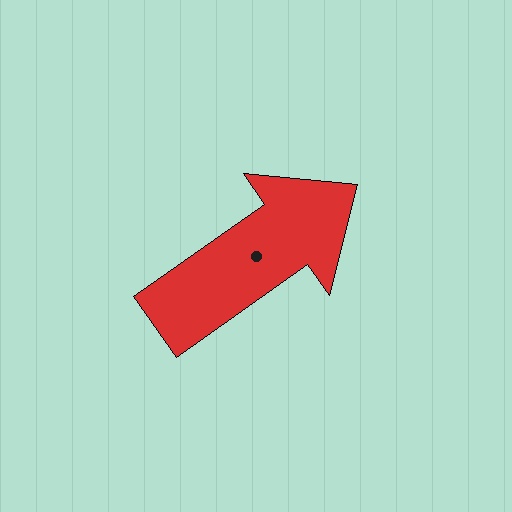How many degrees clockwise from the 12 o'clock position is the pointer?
Approximately 55 degrees.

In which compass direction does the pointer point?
Northeast.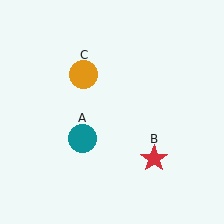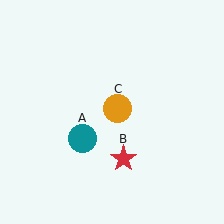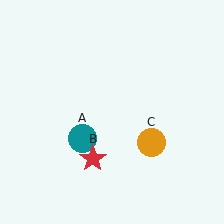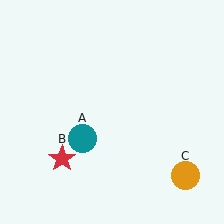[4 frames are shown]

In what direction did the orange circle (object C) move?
The orange circle (object C) moved down and to the right.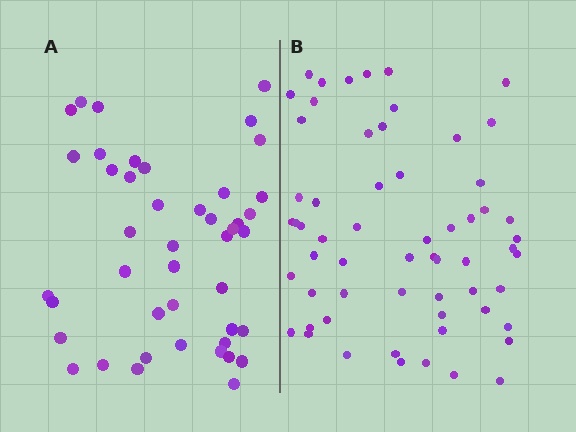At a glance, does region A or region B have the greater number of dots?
Region B (the right region) has more dots.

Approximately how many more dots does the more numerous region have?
Region B has approximately 15 more dots than region A.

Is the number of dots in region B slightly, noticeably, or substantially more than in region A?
Region B has noticeably more, but not dramatically so. The ratio is roughly 1.4 to 1.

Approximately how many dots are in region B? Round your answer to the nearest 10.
About 60 dots.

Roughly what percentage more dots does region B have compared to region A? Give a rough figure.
About 35% more.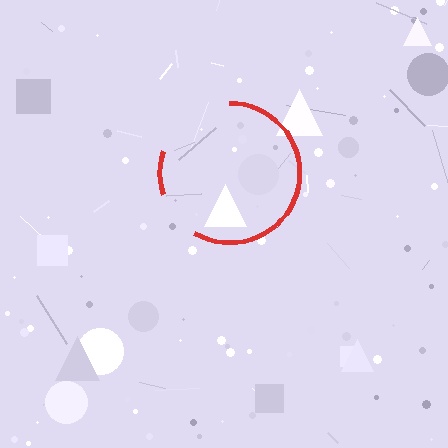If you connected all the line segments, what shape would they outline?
They would outline a circle.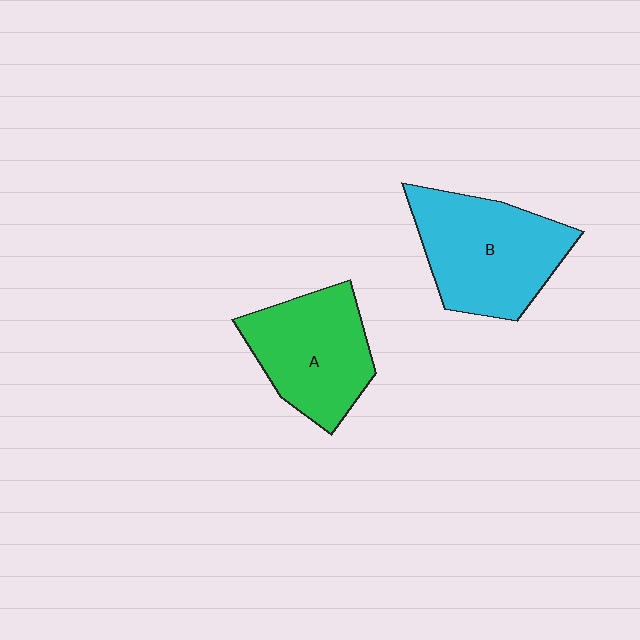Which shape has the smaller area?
Shape A (green).